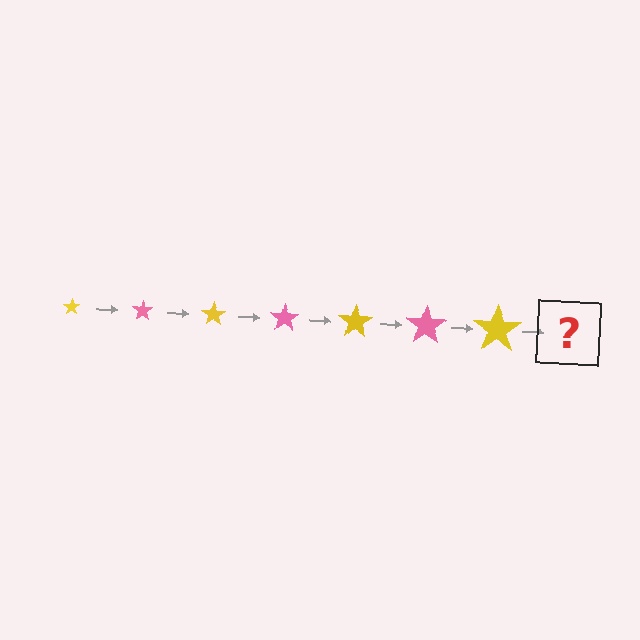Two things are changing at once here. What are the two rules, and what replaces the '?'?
The two rules are that the star grows larger each step and the color cycles through yellow and pink. The '?' should be a pink star, larger than the previous one.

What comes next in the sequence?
The next element should be a pink star, larger than the previous one.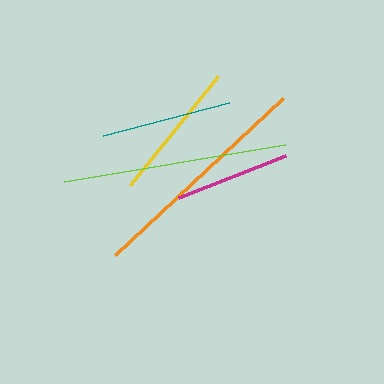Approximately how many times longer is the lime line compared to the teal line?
The lime line is approximately 1.7 times the length of the teal line.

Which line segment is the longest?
The orange line is the longest at approximately 230 pixels.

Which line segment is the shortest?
The magenta line is the shortest at approximately 115 pixels.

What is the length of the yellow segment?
The yellow segment is approximately 139 pixels long.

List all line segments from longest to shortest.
From longest to shortest: orange, lime, yellow, teal, magenta.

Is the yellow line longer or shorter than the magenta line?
The yellow line is longer than the magenta line.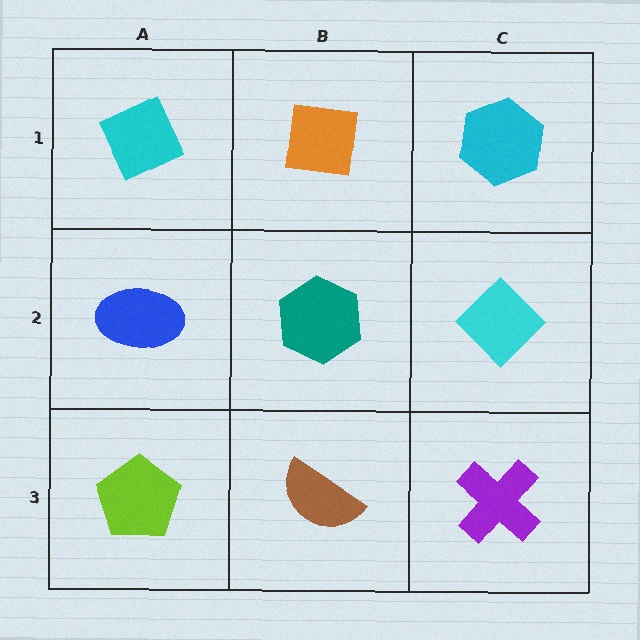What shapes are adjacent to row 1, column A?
A blue ellipse (row 2, column A), an orange square (row 1, column B).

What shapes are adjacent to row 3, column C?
A cyan diamond (row 2, column C), a brown semicircle (row 3, column B).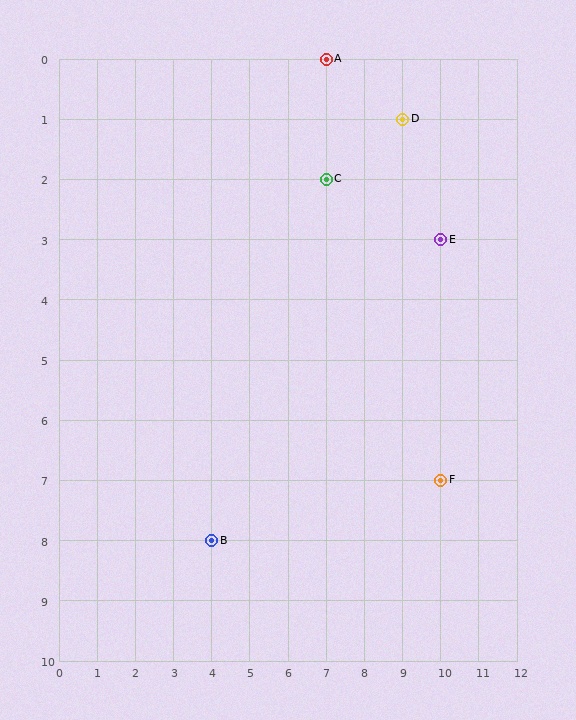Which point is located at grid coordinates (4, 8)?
Point B is at (4, 8).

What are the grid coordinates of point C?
Point C is at grid coordinates (7, 2).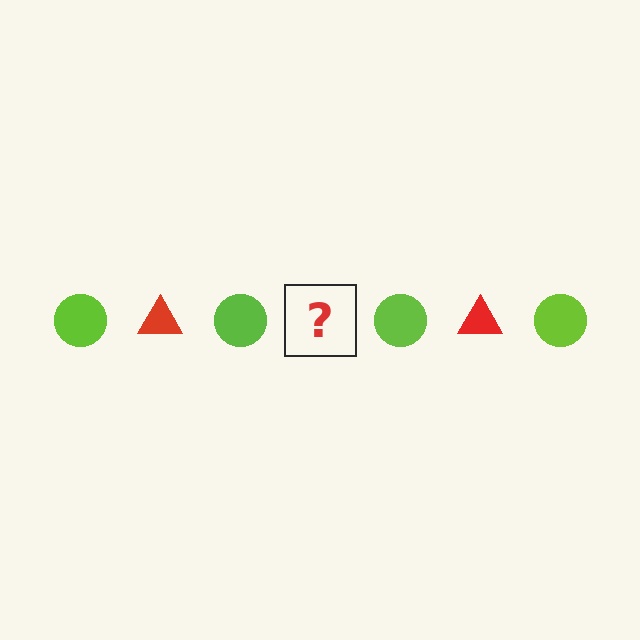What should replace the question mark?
The question mark should be replaced with a red triangle.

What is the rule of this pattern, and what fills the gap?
The rule is that the pattern alternates between lime circle and red triangle. The gap should be filled with a red triangle.